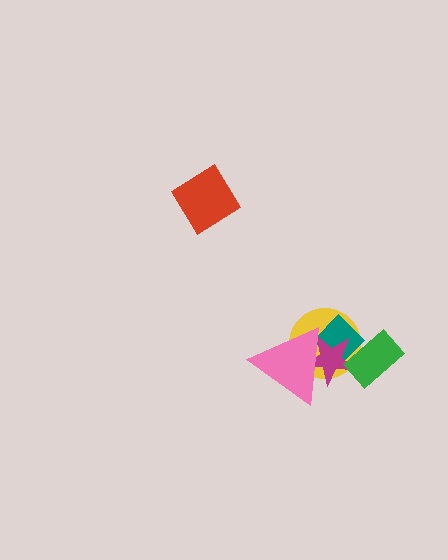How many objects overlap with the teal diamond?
4 objects overlap with the teal diamond.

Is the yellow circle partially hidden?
Yes, it is partially covered by another shape.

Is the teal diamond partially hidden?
Yes, it is partially covered by another shape.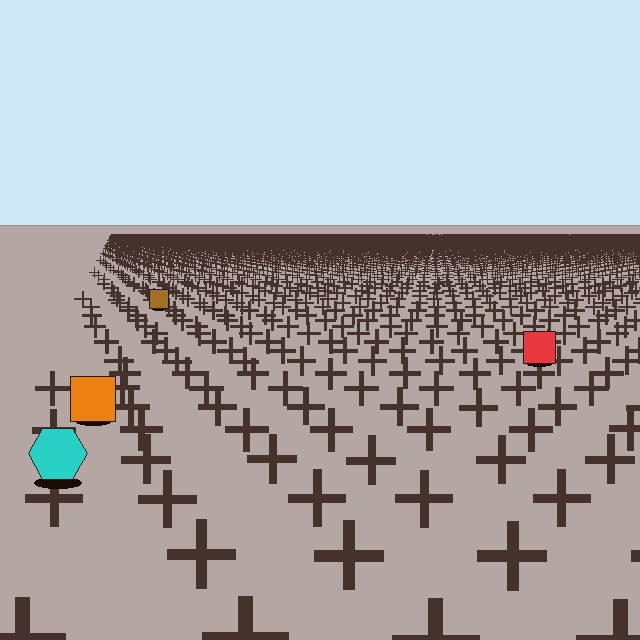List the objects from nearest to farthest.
From nearest to farthest: the cyan hexagon, the orange square, the red square, the brown square.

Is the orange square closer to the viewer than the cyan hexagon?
No. The cyan hexagon is closer — you can tell from the texture gradient: the ground texture is coarser near it.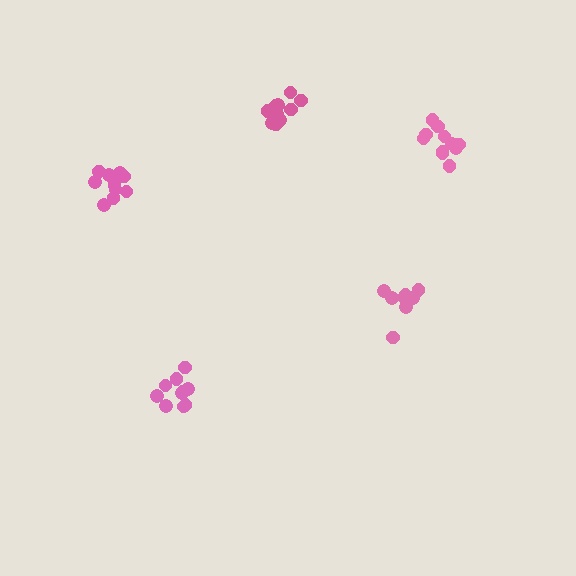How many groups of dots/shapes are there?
There are 5 groups.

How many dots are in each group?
Group 1: 10 dots, Group 2: 11 dots, Group 3: 11 dots, Group 4: 12 dots, Group 5: 10 dots (54 total).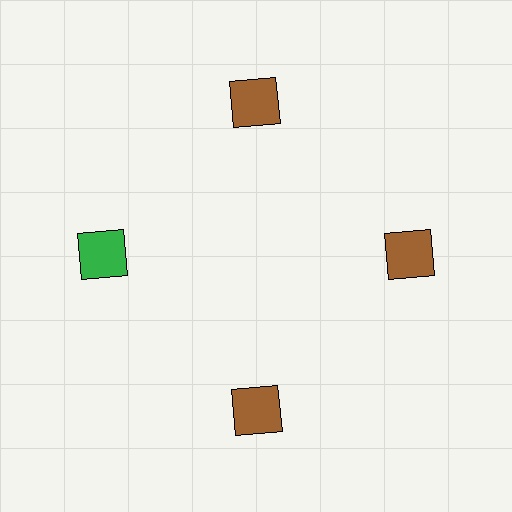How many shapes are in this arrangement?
There are 4 shapes arranged in a ring pattern.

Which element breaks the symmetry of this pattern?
The green square at roughly the 9 o'clock position breaks the symmetry. All other shapes are brown squares.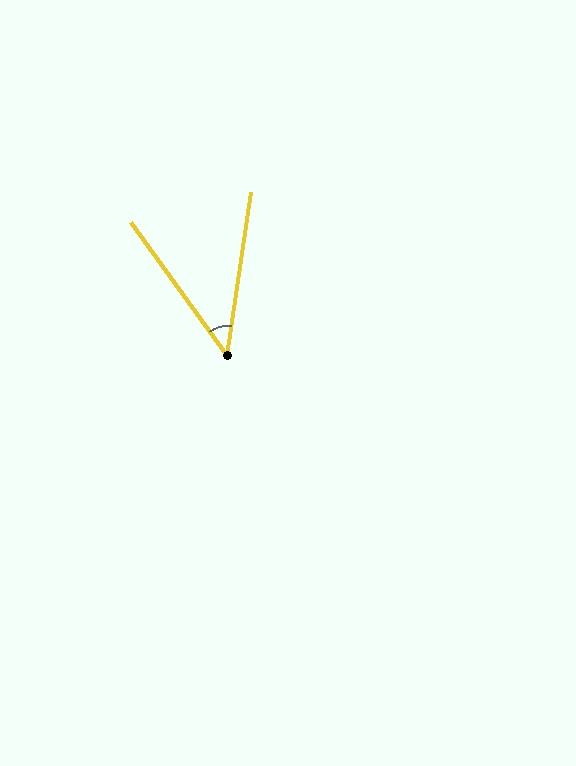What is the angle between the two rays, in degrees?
Approximately 44 degrees.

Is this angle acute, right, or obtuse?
It is acute.